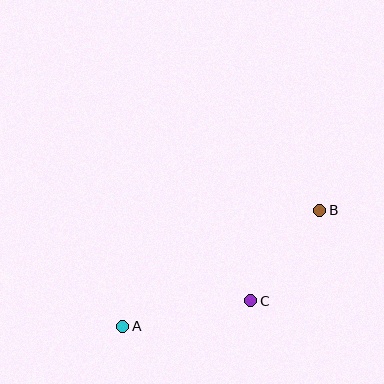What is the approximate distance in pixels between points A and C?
The distance between A and C is approximately 131 pixels.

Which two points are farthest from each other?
Points A and B are farthest from each other.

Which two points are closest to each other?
Points B and C are closest to each other.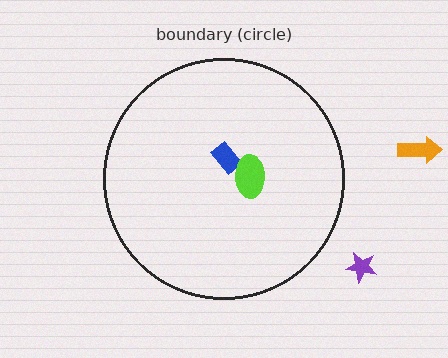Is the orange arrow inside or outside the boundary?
Outside.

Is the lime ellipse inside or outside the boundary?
Inside.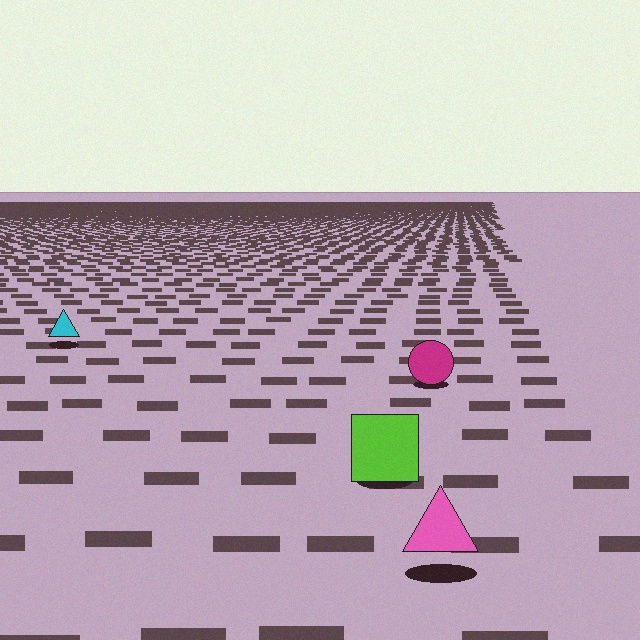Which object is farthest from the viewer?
The cyan triangle is farthest from the viewer. It appears smaller and the ground texture around it is denser.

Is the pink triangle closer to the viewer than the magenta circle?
Yes. The pink triangle is closer — you can tell from the texture gradient: the ground texture is coarser near it.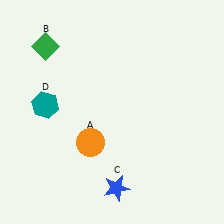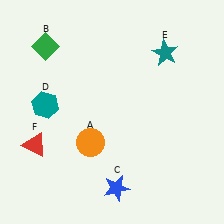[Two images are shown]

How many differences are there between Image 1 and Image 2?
There are 2 differences between the two images.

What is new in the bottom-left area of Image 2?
A red triangle (F) was added in the bottom-left area of Image 2.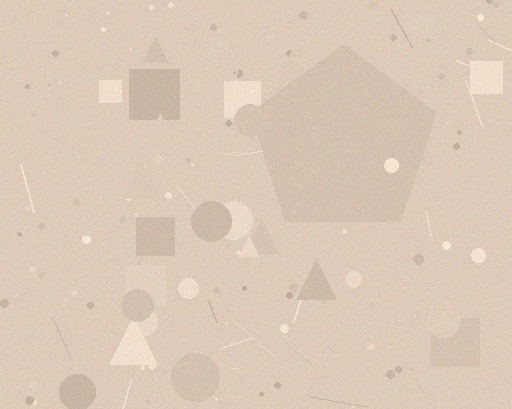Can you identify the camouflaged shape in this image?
The camouflaged shape is a pentagon.